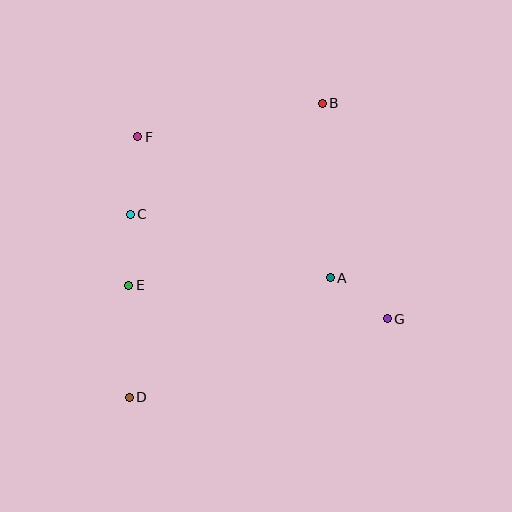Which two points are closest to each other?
Points A and G are closest to each other.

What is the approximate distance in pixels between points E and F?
The distance between E and F is approximately 149 pixels.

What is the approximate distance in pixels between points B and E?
The distance between B and E is approximately 265 pixels.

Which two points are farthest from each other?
Points B and D are farthest from each other.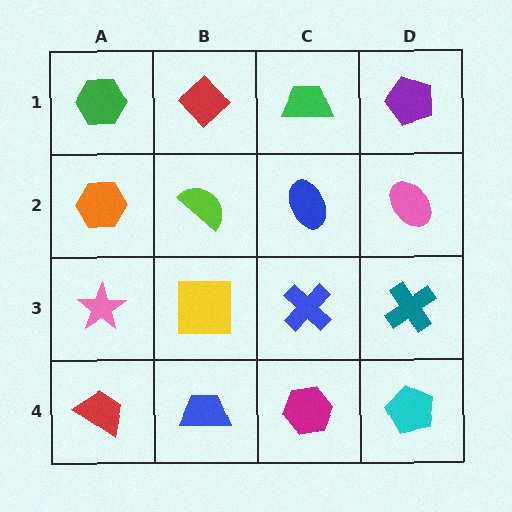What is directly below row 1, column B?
A lime semicircle.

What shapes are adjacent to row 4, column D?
A teal cross (row 3, column D), a magenta hexagon (row 4, column C).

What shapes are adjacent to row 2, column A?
A green hexagon (row 1, column A), a pink star (row 3, column A), a lime semicircle (row 2, column B).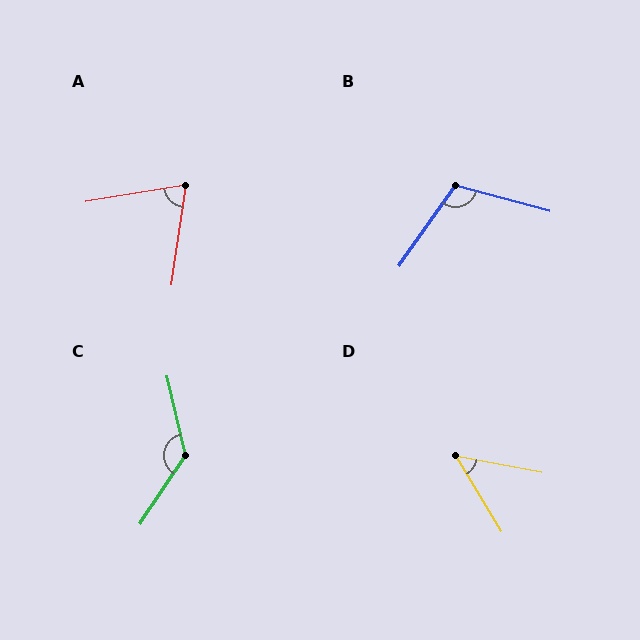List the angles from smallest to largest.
D (48°), A (73°), B (110°), C (133°).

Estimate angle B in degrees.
Approximately 110 degrees.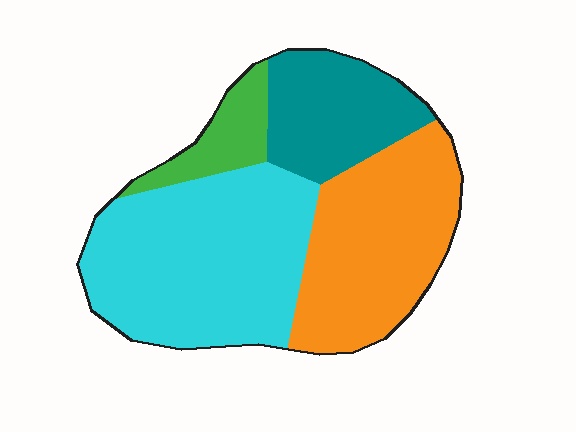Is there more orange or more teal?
Orange.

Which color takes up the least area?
Green, at roughly 10%.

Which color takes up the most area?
Cyan, at roughly 40%.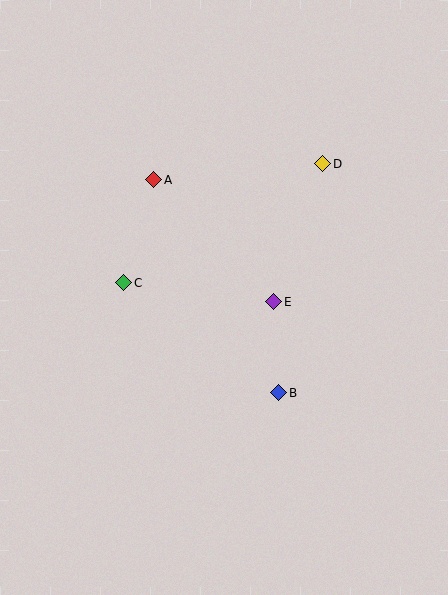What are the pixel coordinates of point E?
Point E is at (274, 302).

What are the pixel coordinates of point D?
Point D is at (323, 164).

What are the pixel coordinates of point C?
Point C is at (124, 283).